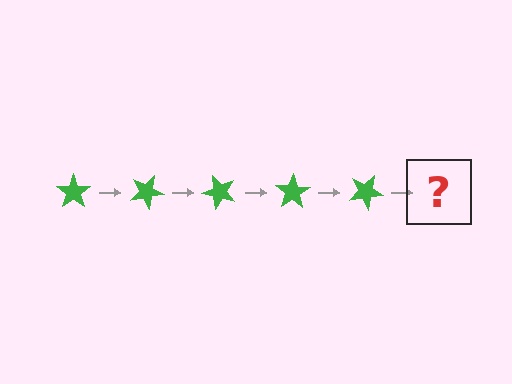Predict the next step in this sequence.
The next step is a green star rotated 125 degrees.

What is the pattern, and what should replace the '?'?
The pattern is that the star rotates 25 degrees each step. The '?' should be a green star rotated 125 degrees.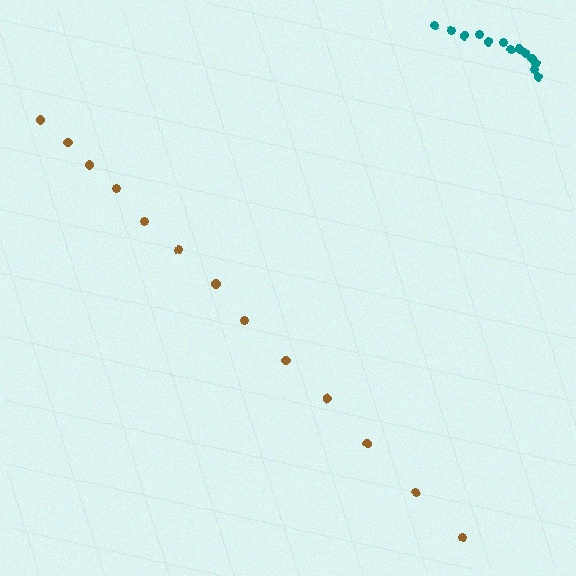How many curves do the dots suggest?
There are 2 distinct paths.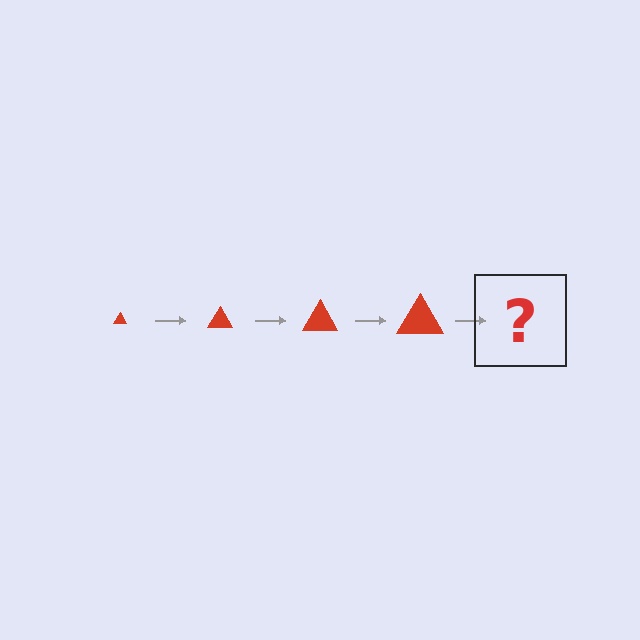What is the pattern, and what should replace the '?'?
The pattern is that the triangle gets progressively larger each step. The '?' should be a red triangle, larger than the previous one.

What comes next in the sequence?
The next element should be a red triangle, larger than the previous one.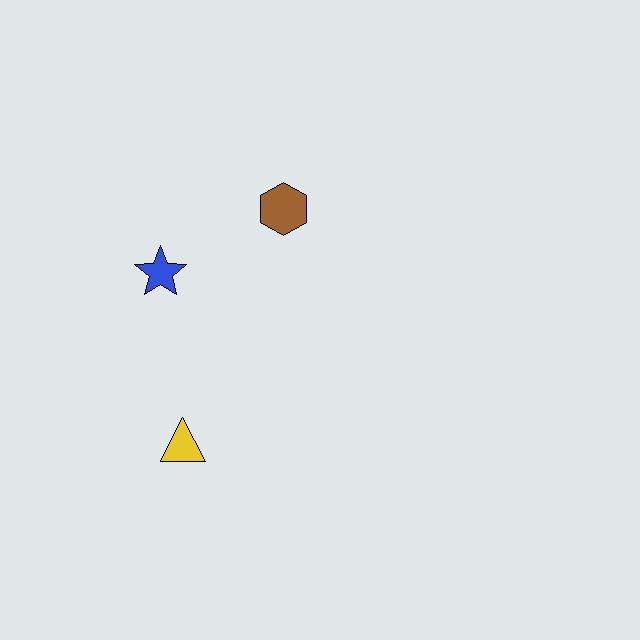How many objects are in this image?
There are 3 objects.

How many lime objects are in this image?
There are no lime objects.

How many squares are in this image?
There are no squares.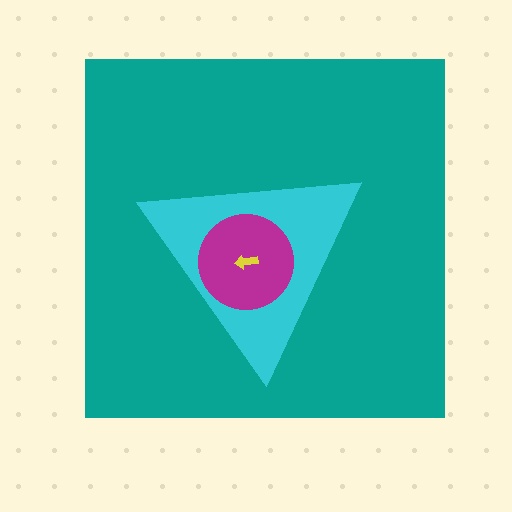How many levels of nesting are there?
4.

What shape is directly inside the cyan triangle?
The magenta circle.